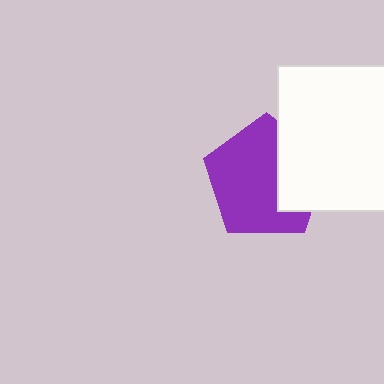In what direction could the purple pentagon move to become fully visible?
The purple pentagon could move left. That would shift it out from behind the white rectangle entirely.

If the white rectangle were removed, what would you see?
You would see the complete purple pentagon.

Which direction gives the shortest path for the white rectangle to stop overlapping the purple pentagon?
Moving right gives the shortest separation.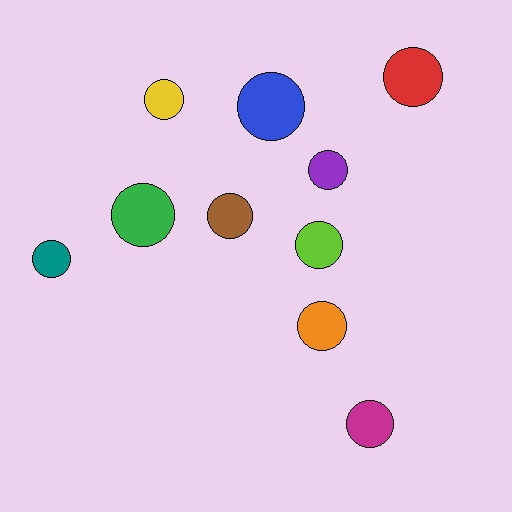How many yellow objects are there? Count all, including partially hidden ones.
There is 1 yellow object.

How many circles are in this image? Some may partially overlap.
There are 10 circles.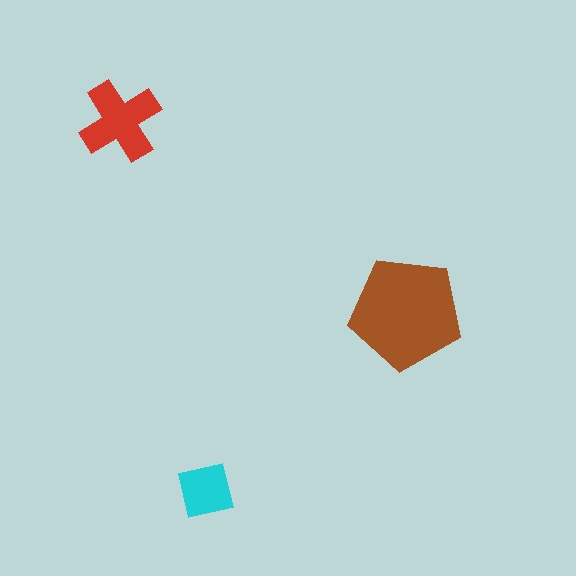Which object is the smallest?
The cyan square.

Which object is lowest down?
The cyan square is bottommost.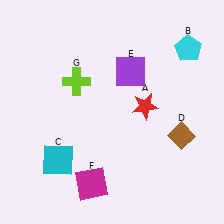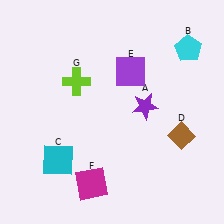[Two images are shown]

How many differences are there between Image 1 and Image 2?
There is 1 difference between the two images.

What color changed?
The star (A) changed from red in Image 1 to purple in Image 2.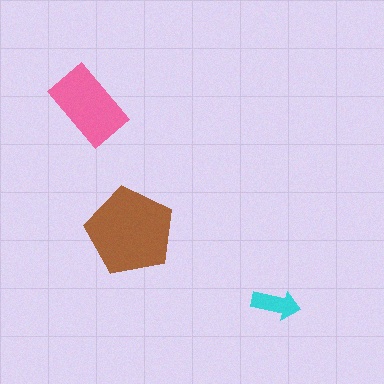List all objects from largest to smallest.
The brown pentagon, the pink rectangle, the cyan arrow.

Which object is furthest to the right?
The cyan arrow is rightmost.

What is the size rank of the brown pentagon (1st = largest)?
1st.